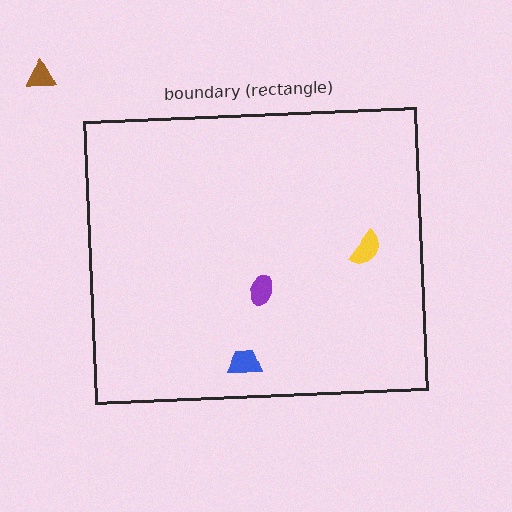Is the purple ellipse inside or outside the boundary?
Inside.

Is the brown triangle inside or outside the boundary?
Outside.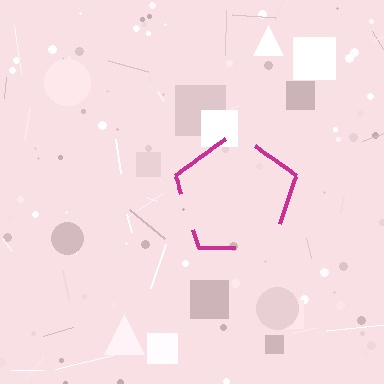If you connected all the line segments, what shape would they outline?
They would outline a pentagon.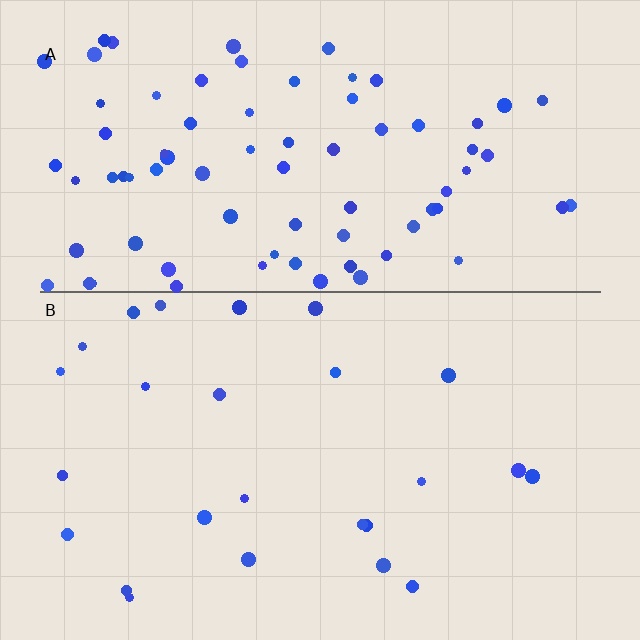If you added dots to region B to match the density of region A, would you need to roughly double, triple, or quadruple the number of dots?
Approximately triple.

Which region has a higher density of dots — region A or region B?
A (the top).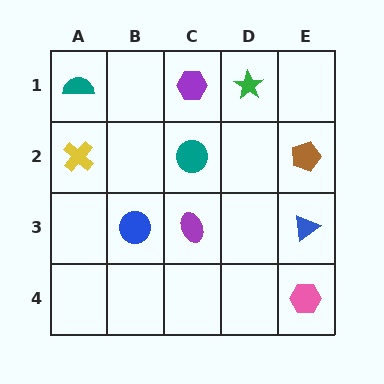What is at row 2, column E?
A brown pentagon.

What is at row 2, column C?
A teal circle.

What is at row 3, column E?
A blue triangle.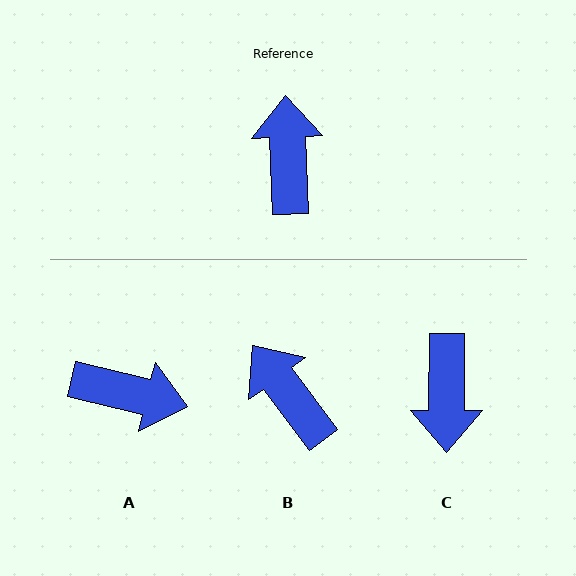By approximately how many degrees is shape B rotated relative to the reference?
Approximately 34 degrees counter-clockwise.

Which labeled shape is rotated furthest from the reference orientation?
C, about 177 degrees away.